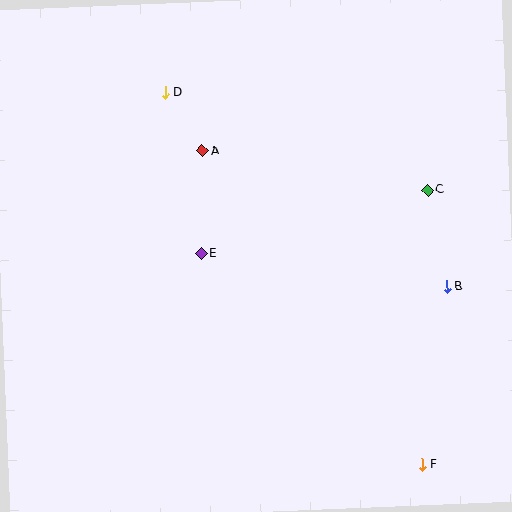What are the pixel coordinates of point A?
Point A is at (202, 151).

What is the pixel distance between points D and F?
The distance between D and F is 453 pixels.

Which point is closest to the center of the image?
Point E at (201, 254) is closest to the center.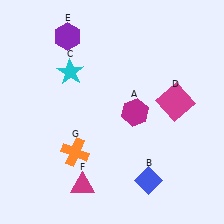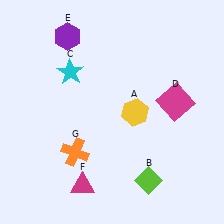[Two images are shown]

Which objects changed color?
A changed from magenta to yellow. B changed from blue to lime.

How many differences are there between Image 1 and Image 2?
There are 2 differences between the two images.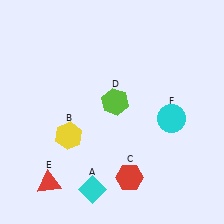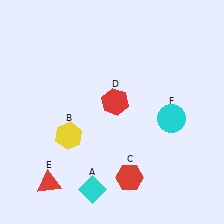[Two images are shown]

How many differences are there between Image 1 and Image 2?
There is 1 difference between the two images.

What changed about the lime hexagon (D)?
In Image 1, D is lime. In Image 2, it changed to red.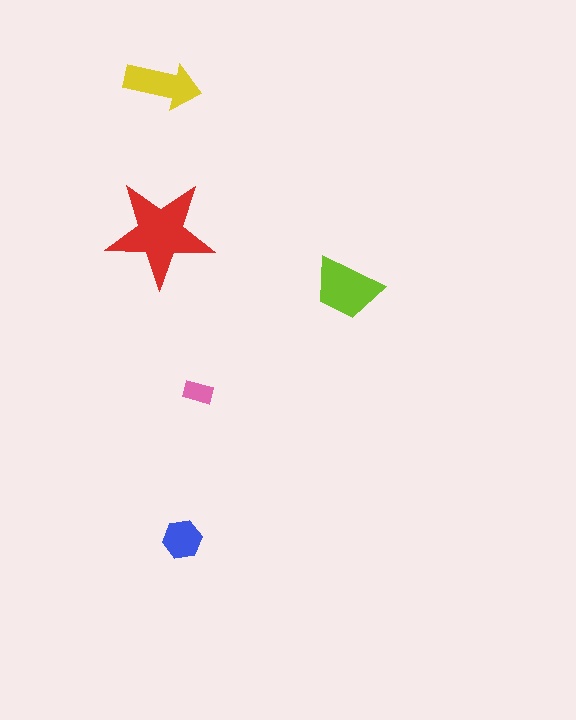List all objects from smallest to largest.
The pink rectangle, the blue hexagon, the yellow arrow, the lime trapezoid, the red star.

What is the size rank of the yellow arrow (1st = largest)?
3rd.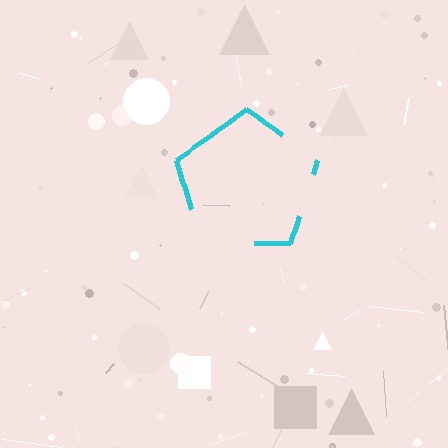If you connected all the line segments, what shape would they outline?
They would outline a pentagon.